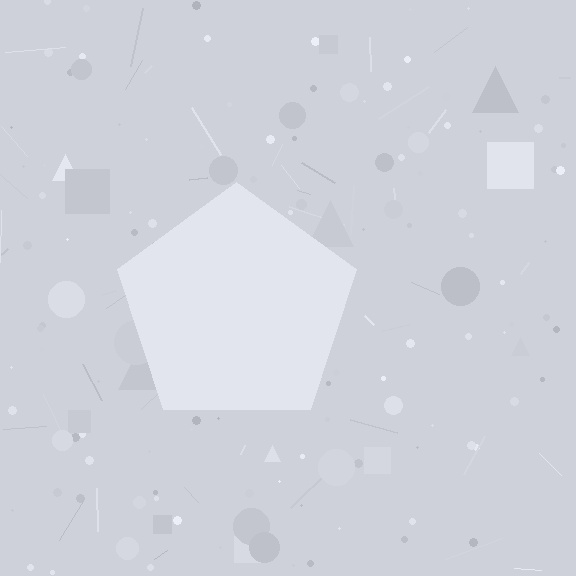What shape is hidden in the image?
A pentagon is hidden in the image.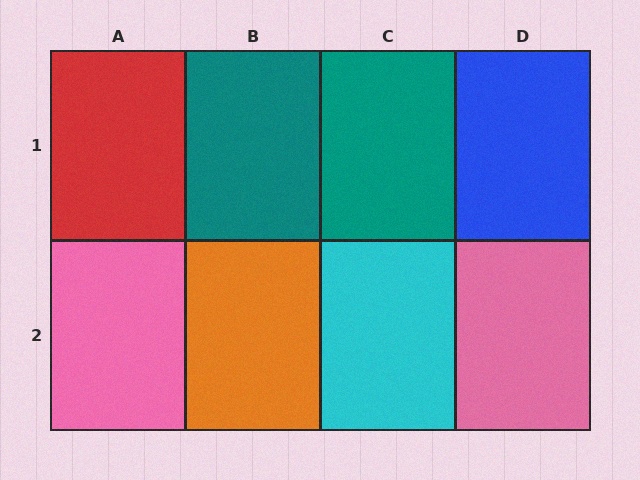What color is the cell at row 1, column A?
Red.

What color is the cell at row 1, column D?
Blue.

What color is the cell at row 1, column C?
Teal.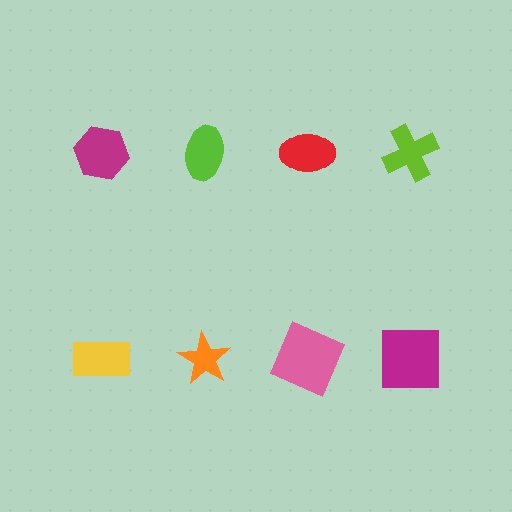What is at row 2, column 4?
A magenta square.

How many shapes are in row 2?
4 shapes.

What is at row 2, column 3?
A pink square.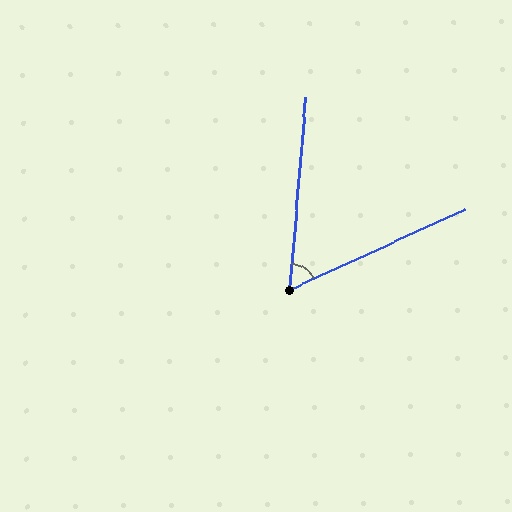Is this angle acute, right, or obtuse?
It is acute.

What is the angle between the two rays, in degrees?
Approximately 60 degrees.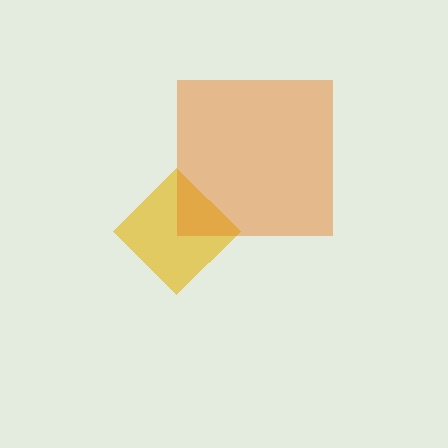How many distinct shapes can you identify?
There are 2 distinct shapes: a yellow diamond, an orange square.